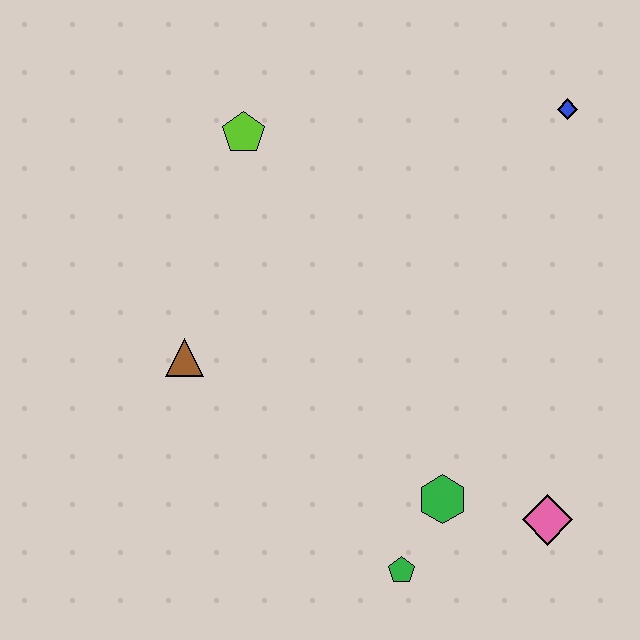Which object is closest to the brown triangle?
The lime pentagon is closest to the brown triangle.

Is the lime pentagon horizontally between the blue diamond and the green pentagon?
No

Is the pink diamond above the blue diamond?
No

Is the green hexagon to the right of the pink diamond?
No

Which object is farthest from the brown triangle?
The blue diamond is farthest from the brown triangle.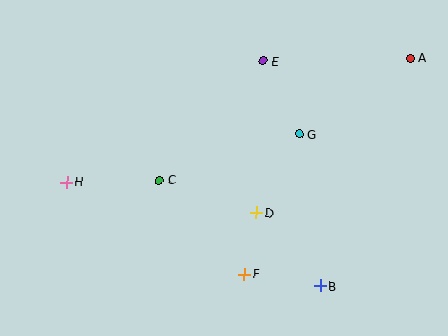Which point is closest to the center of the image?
Point D at (256, 213) is closest to the center.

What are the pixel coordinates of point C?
Point C is at (159, 180).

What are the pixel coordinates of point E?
Point E is at (263, 61).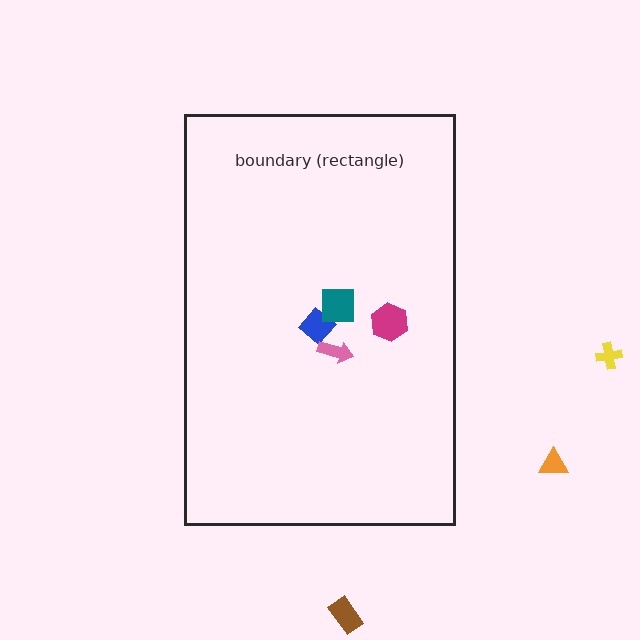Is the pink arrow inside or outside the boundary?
Inside.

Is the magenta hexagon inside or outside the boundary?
Inside.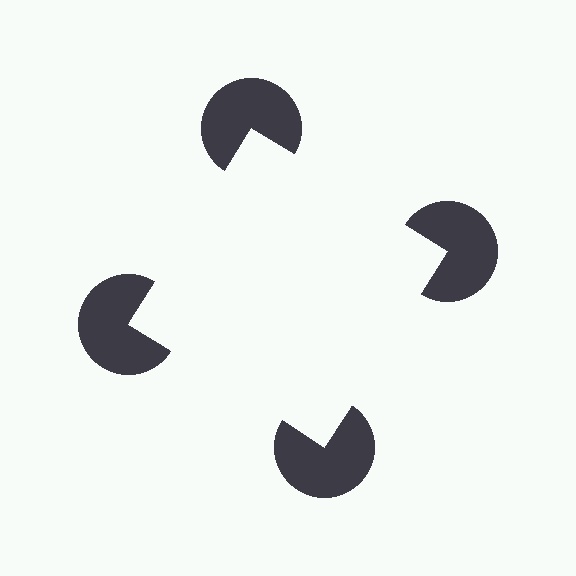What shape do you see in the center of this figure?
An illusory square — its edges are inferred from the aligned wedge cuts in the pac-man discs, not physically drawn.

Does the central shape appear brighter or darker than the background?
It typically appears slightly brighter than the background, even though no actual brightness change is drawn.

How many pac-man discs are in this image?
There are 4 — one at each vertex of the illusory square.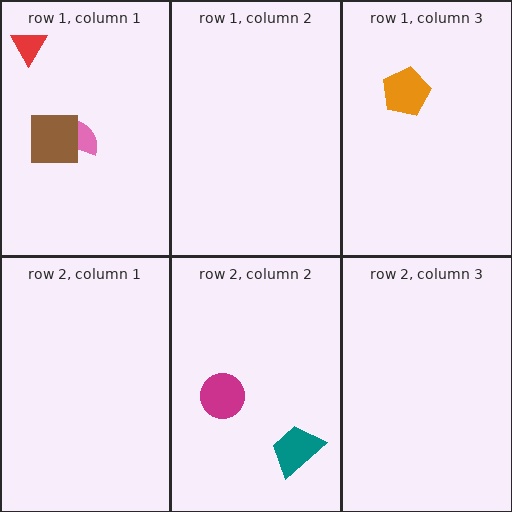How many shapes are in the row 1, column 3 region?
1.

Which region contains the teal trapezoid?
The row 2, column 2 region.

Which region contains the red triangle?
The row 1, column 1 region.